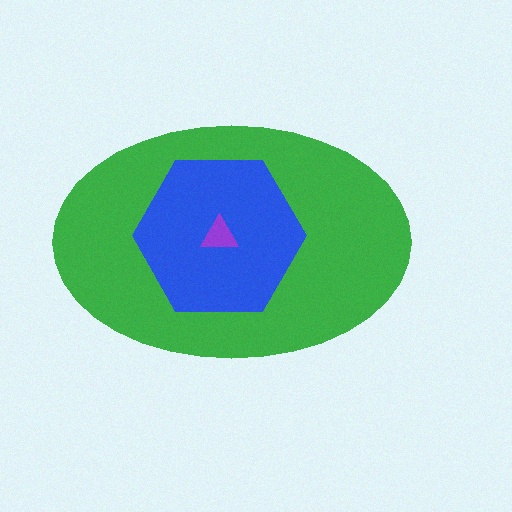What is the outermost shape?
The green ellipse.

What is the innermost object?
The purple triangle.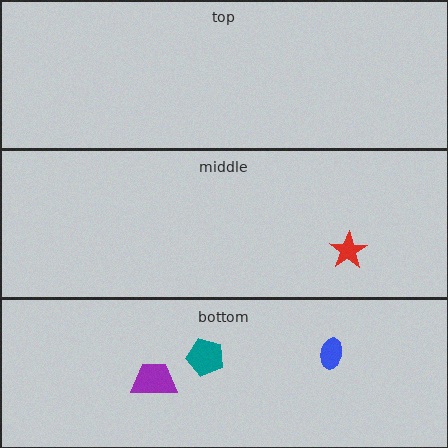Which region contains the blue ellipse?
The bottom region.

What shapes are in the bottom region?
The purple trapezoid, the teal pentagon, the blue ellipse.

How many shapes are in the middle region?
1.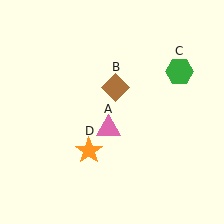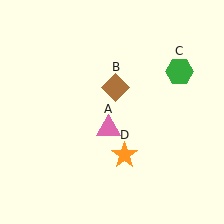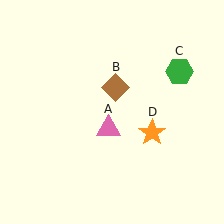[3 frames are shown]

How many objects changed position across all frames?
1 object changed position: orange star (object D).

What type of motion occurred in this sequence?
The orange star (object D) rotated counterclockwise around the center of the scene.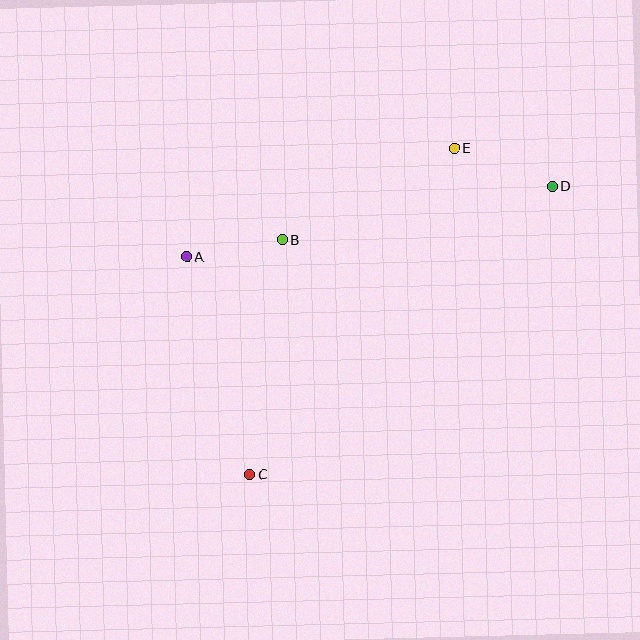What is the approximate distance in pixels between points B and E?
The distance between B and E is approximately 195 pixels.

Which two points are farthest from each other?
Points C and D are farthest from each other.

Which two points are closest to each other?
Points A and B are closest to each other.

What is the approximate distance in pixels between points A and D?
The distance between A and D is approximately 372 pixels.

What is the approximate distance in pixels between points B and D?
The distance between B and D is approximately 275 pixels.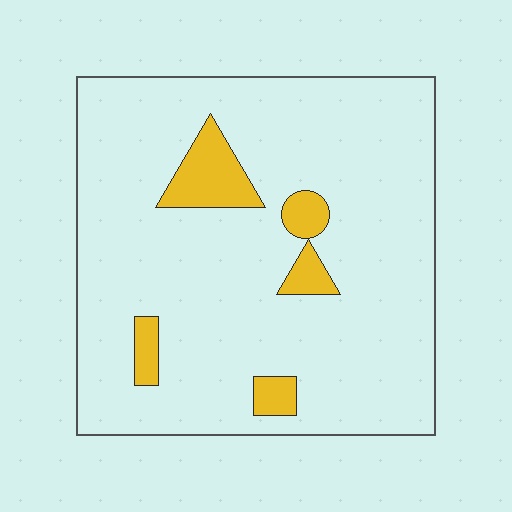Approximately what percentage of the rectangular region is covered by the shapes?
Approximately 10%.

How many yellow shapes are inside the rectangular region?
5.